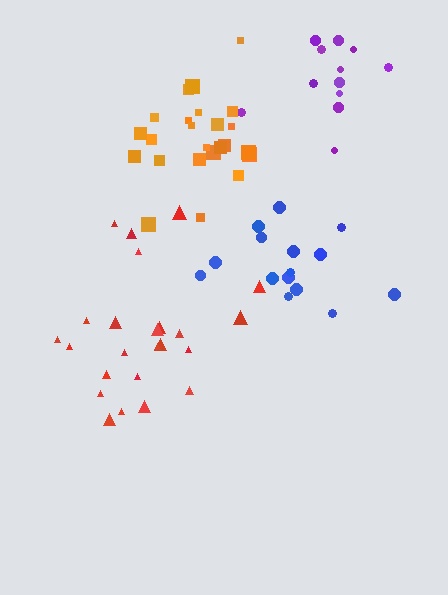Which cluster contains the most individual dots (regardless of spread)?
Red (24).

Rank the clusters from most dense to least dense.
orange, purple, blue, red.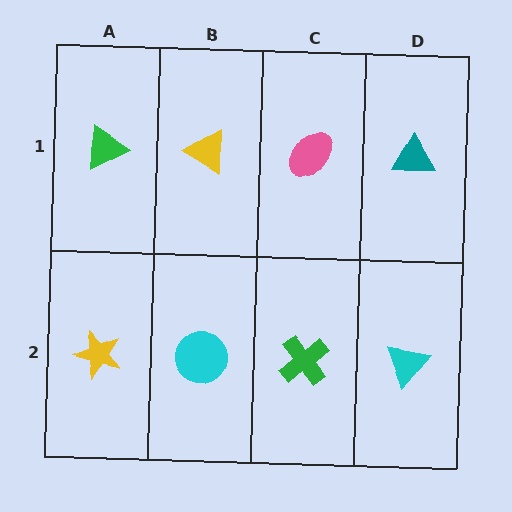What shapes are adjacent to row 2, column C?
A pink ellipse (row 1, column C), a cyan circle (row 2, column B), a cyan triangle (row 2, column D).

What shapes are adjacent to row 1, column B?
A cyan circle (row 2, column B), a green triangle (row 1, column A), a pink ellipse (row 1, column C).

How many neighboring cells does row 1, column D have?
2.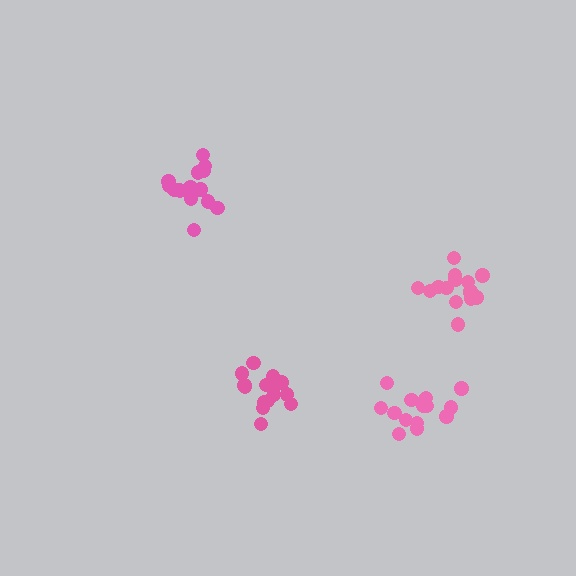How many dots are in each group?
Group 1: 15 dots, Group 2: 15 dots, Group 3: 17 dots, Group 4: 15 dots (62 total).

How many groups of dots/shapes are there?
There are 4 groups.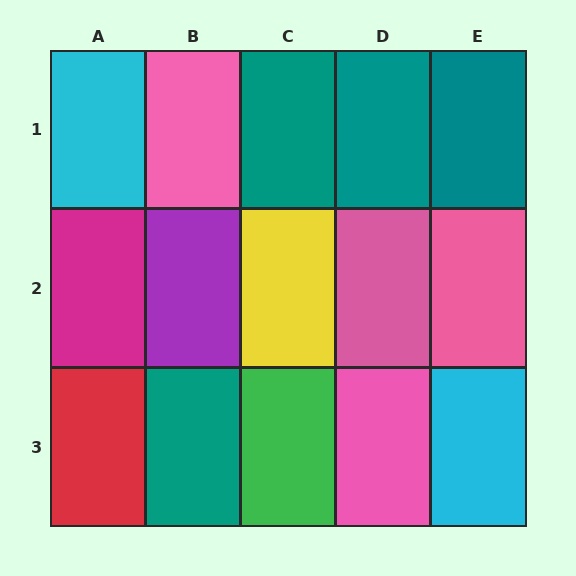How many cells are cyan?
2 cells are cyan.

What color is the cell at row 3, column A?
Red.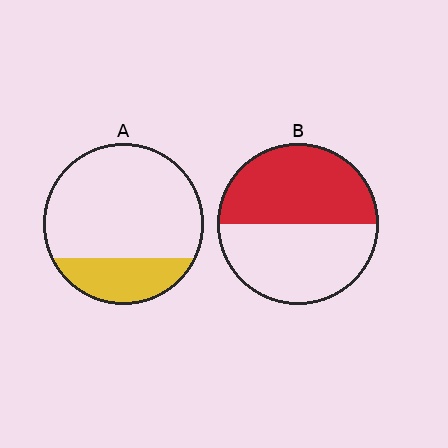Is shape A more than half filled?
No.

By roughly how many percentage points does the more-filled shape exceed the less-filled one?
By roughly 25 percentage points (B over A).